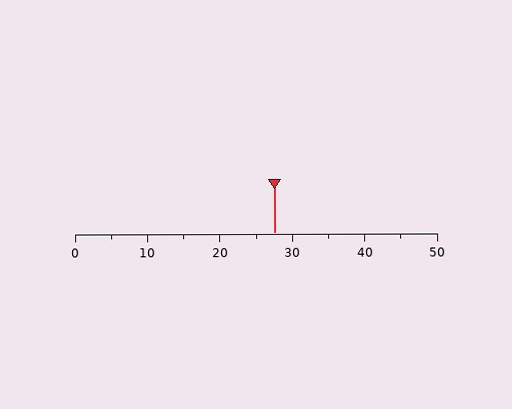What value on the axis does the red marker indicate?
The marker indicates approximately 27.5.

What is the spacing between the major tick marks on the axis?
The major ticks are spaced 10 apart.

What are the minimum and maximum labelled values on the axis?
The axis runs from 0 to 50.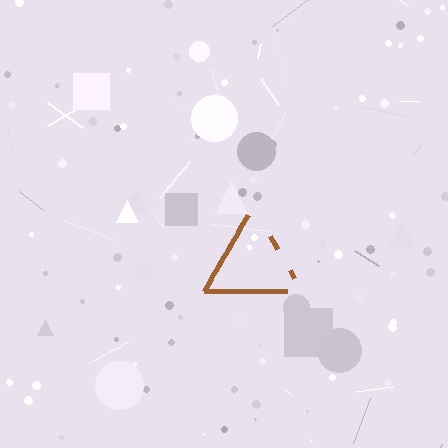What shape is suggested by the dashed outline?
The dashed outline suggests a triangle.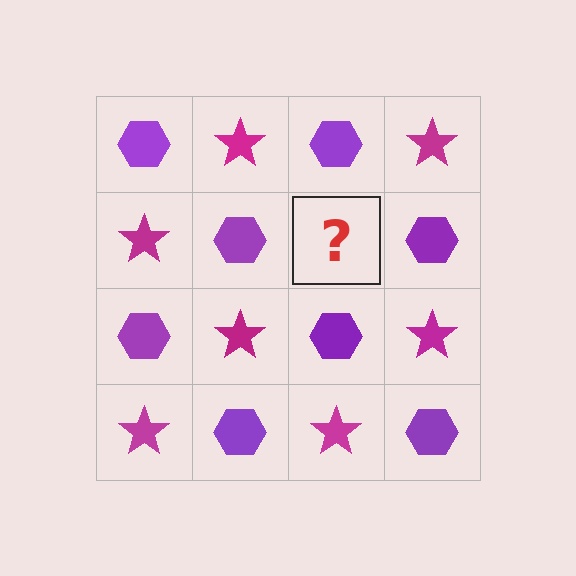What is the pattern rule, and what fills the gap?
The rule is that it alternates purple hexagon and magenta star in a checkerboard pattern. The gap should be filled with a magenta star.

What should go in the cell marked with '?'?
The missing cell should contain a magenta star.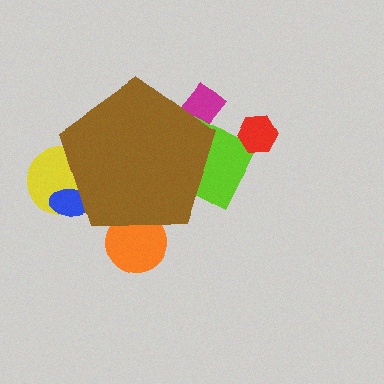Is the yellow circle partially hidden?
Yes, the yellow circle is partially hidden behind the brown pentagon.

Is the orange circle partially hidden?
Yes, the orange circle is partially hidden behind the brown pentagon.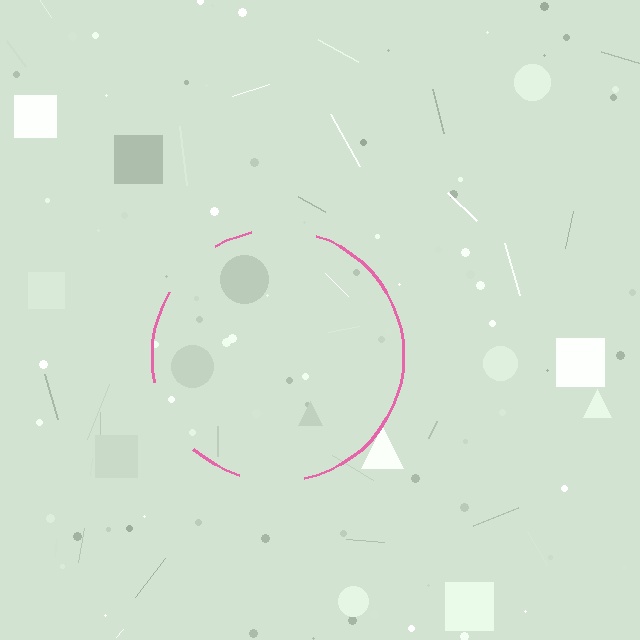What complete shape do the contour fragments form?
The contour fragments form a circle.